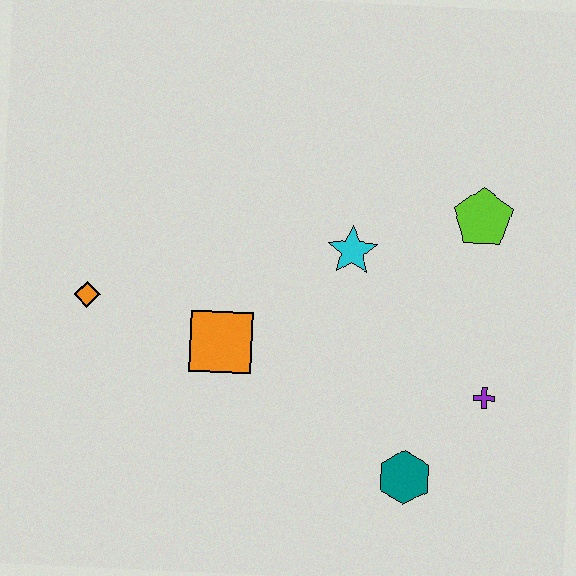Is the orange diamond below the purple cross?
No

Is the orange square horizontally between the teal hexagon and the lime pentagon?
No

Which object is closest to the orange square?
The orange diamond is closest to the orange square.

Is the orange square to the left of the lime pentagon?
Yes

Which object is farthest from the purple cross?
The orange diamond is farthest from the purple cross.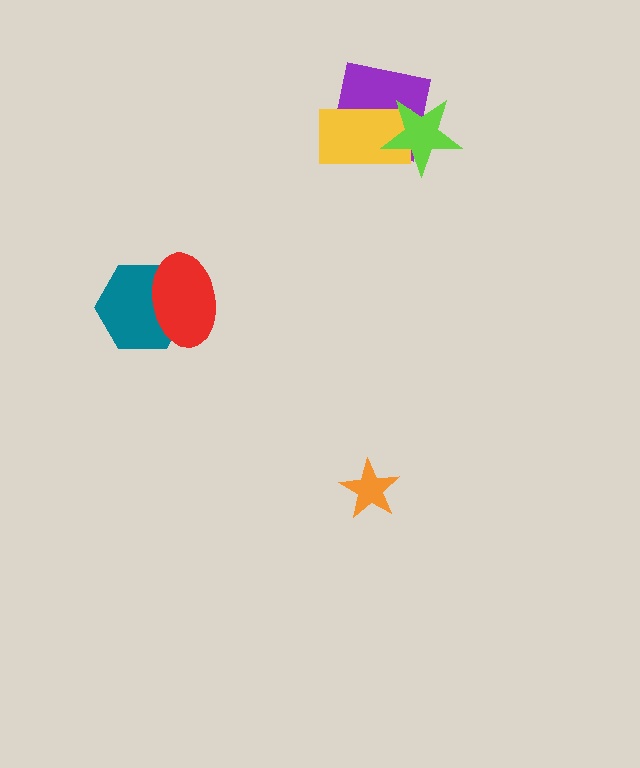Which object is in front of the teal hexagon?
The red ellipse is in front of the teal hexagon.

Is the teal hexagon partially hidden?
Yes, it is partially covered by another shape.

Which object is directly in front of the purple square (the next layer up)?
The yellow rectangle is directly in front of the purple square.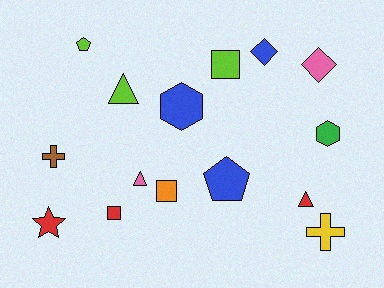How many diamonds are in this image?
There are 2 diamonds.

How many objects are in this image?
There are 15 objects.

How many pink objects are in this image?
There are 2 pink objects.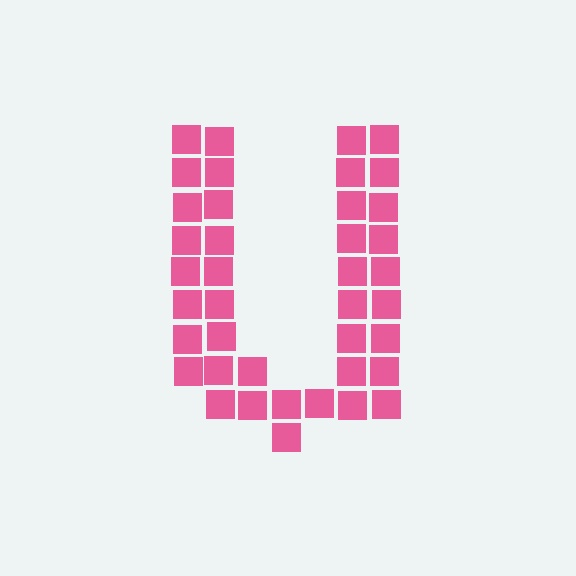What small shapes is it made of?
It is made of small squares.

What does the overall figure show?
The overall figure shows the letter U.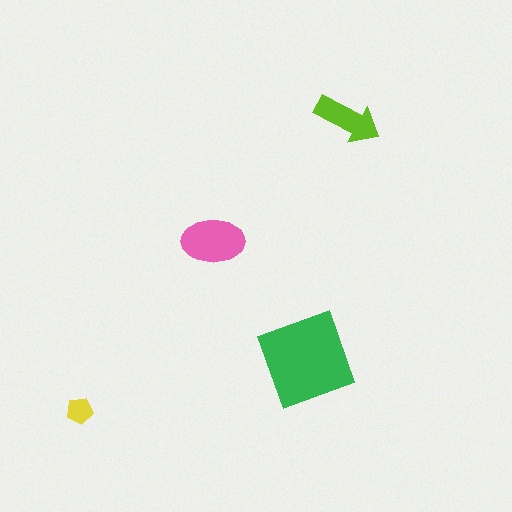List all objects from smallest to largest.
The yellow pentagon, the lime arrow, the pink ellipse, the green diamond.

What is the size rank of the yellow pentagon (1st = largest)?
4th.